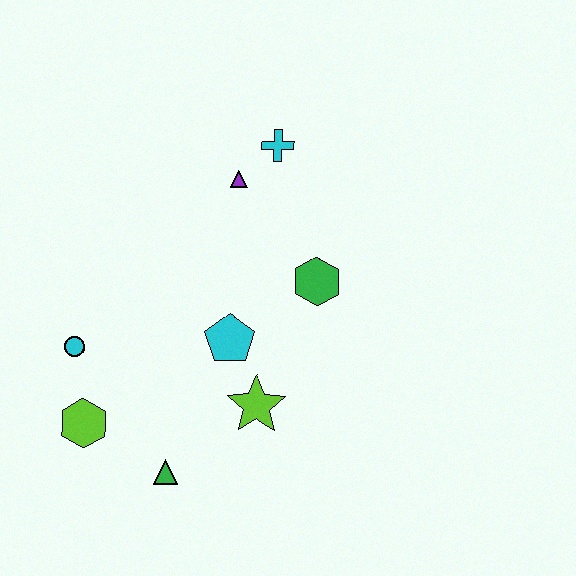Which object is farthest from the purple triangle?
The green triangle is farthest from the purple triangle.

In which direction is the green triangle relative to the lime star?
The green triangle is to the left of the lime star.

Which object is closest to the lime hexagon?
The cyan circle is closest to the lime hexagon.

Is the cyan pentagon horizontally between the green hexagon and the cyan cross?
No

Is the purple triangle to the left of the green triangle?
No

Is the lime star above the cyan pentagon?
No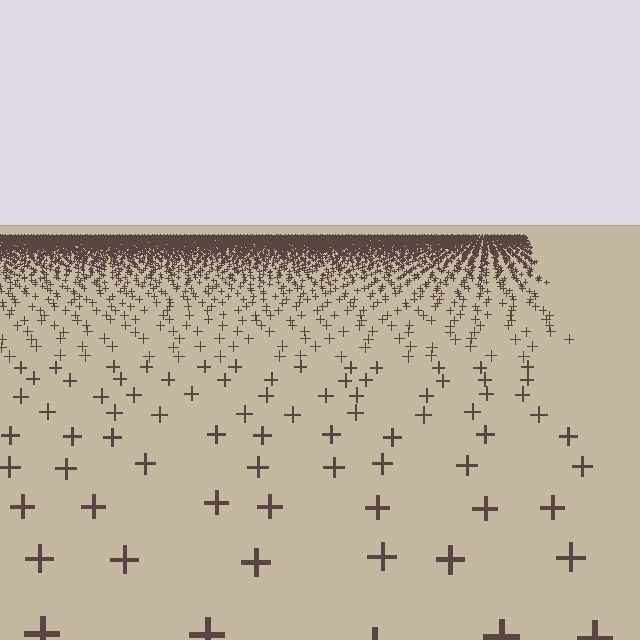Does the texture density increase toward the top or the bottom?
Density increases toward the top.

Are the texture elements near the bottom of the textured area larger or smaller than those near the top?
Larger. Near the bottom, elements are closer to the viewer and appear at a bigger on-screen size.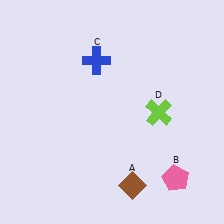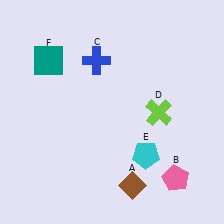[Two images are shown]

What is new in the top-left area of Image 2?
A teal square (F) was added in the top-left area of Image 2.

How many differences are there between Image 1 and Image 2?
There are 2 differences between the two images.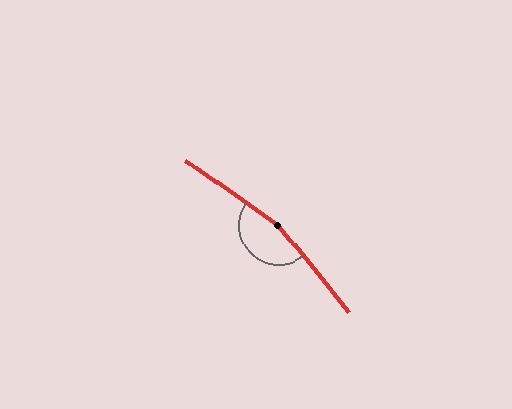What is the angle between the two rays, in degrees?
Approximately 164 degrees.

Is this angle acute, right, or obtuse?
It is obtuse.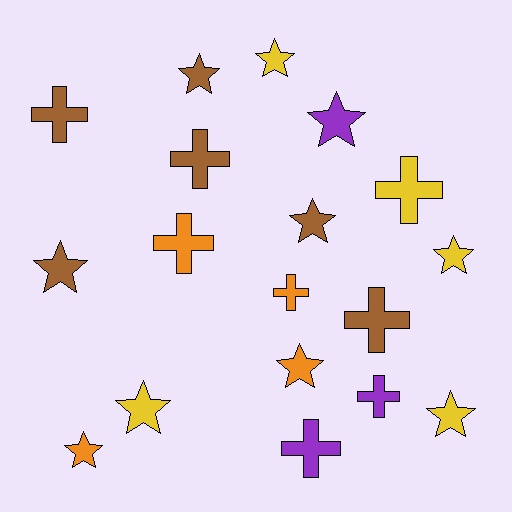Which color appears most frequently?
Brown, with 6 objects.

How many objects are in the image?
There are 18 objects.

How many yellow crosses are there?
There is 1 yellow cross.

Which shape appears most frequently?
Star, with 10 objects.